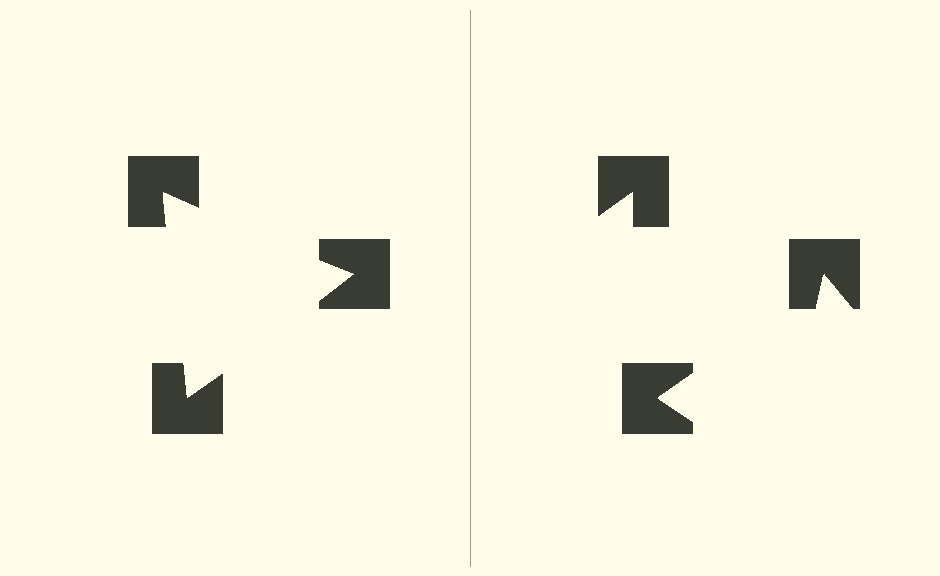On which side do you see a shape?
An illusory triangle appears on the left side. On the right side the wedge cuts are rotated, so no coherent shape forms.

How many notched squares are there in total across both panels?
6 — 3 on each side.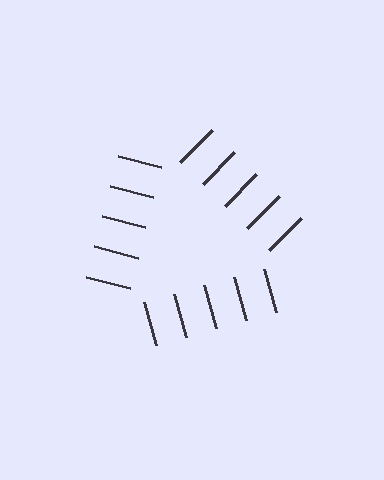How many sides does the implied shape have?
3 sides — the line-ends trace a triangle.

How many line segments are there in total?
15 — 5 along each of the 3 edges.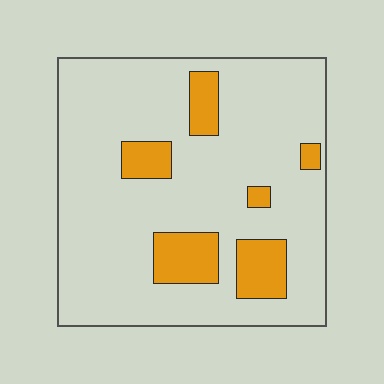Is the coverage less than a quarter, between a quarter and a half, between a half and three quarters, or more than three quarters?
Less than a quarter.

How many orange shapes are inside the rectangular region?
6.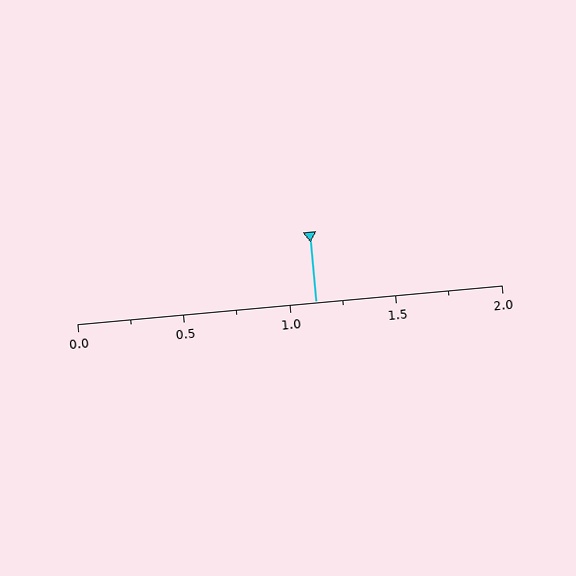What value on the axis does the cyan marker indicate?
The marker indicates approximately 1.12.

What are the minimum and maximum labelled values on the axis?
The axis runs from 0.0 to 2.0.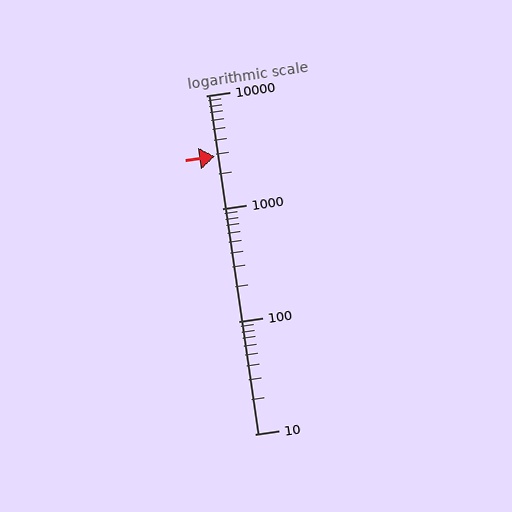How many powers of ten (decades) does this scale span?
The scale spans 3 decades, from 10 to 10000.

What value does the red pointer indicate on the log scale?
The pointer indicates approximately 2900.